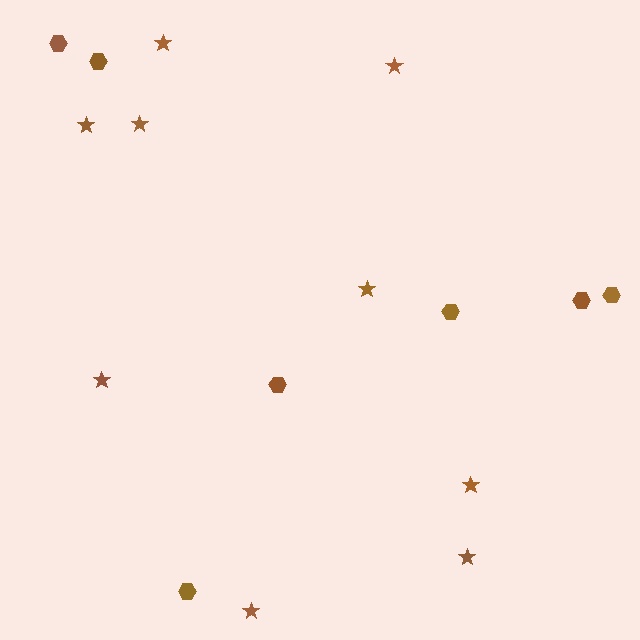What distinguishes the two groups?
There are 2 groups: one group of hexagons (7) and one group of stars (9).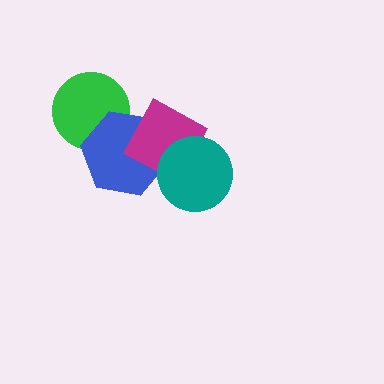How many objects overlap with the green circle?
1 object overlaps with the green circle.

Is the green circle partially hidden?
Yes, it is partially covered by another shape.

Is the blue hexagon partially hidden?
Yes, it is partially covered by another shape.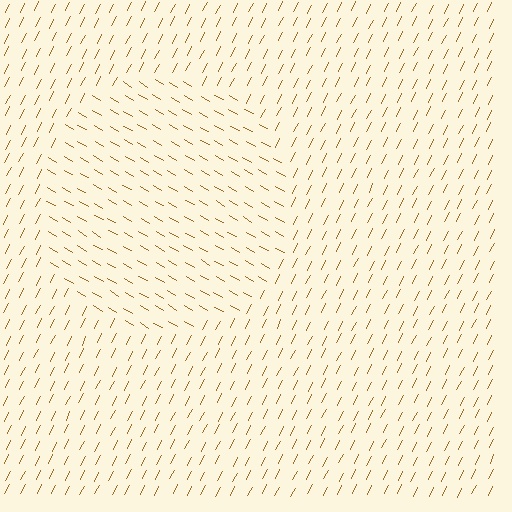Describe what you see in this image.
The image is filled with small brown line segments. A circle region in the image has lines oriented differently from the surrounding lines, creating a visible texture boundary.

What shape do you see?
I see a circle.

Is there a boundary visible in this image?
Yes, there is a texture boundary formed by a change in line orientation.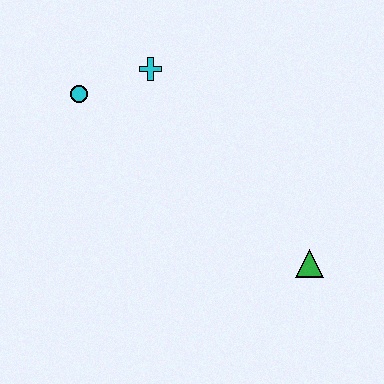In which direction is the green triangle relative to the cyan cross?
The green triangle is below the cyan cross.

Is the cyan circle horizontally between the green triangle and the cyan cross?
No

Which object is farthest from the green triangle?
The cyan circle is farthest from the green triangle.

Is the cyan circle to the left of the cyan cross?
Yes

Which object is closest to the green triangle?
The cyan cross is closest to the green triangle.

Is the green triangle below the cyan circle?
Yes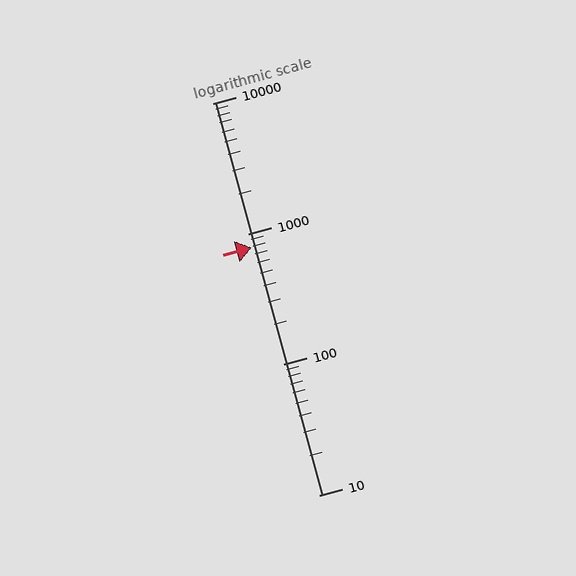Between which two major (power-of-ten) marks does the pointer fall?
The pointer is between 100 and 1000.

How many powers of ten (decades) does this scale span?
The scale spans 3 decades, from 10 to 10000.